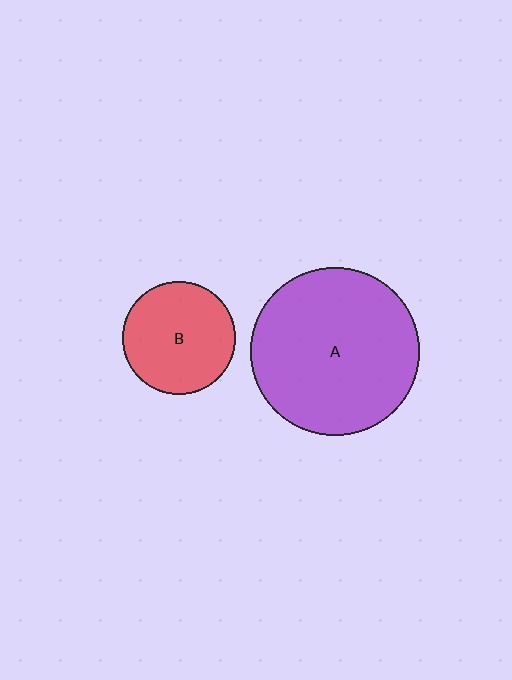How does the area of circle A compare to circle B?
Approximately 2.2 times.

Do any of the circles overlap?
No, none of the circles overlap.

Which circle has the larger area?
Circle A (purple).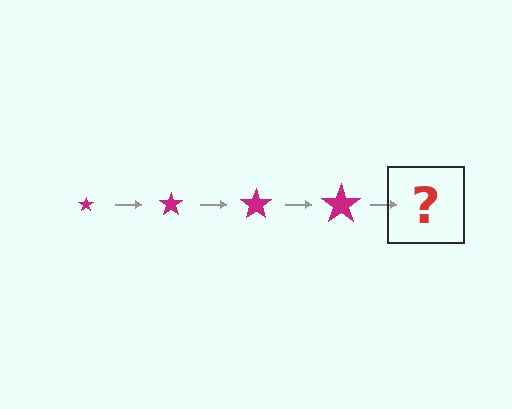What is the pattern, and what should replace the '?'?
The pattern is that the star gets progressively larger each step. The '?' should be a magenta star, larger than the previous one.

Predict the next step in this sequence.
The next step is a magenta star, larger than the previous one.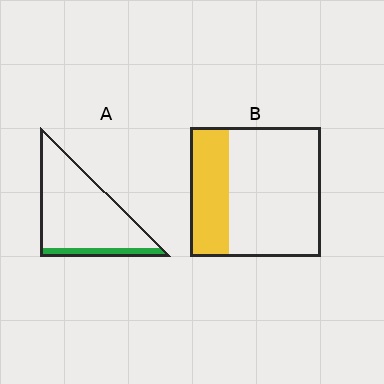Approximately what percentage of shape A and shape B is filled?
A is approximately 15% and B is approximately 30%.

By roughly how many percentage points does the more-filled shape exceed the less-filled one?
By roughly 15 percentage points (B over A).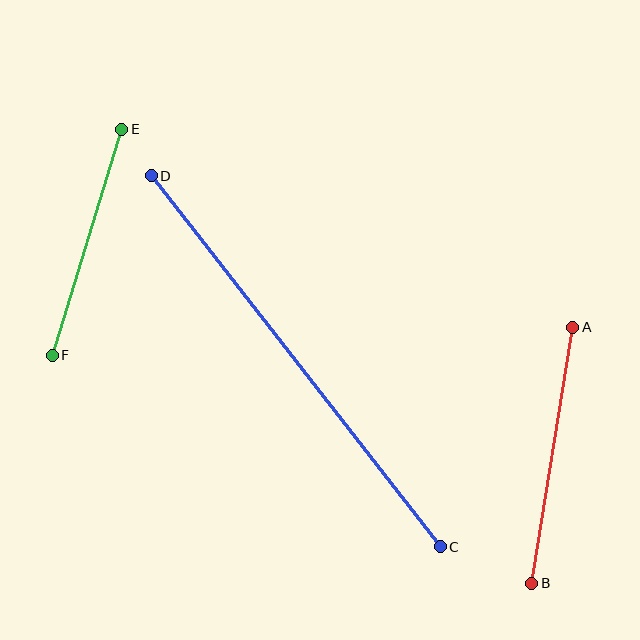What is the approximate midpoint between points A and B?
The midpoint is at approximately (552, 455) pixels.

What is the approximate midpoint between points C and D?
The midpoint is at approximately (296, 361) pixels.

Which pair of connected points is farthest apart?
Points C and D are farthest apart.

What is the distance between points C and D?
The distance is approximately 470 pixels.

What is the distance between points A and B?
The distance is approximately 260 pixels.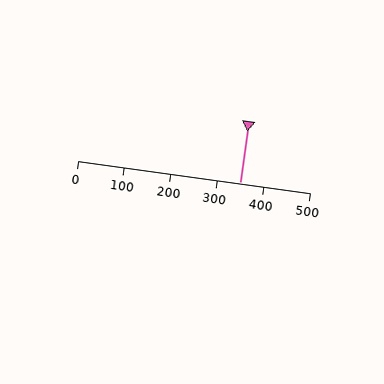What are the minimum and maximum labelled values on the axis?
The axis runs from 0 to 500.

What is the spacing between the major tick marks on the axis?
The major ticks are spaced 100 apart.